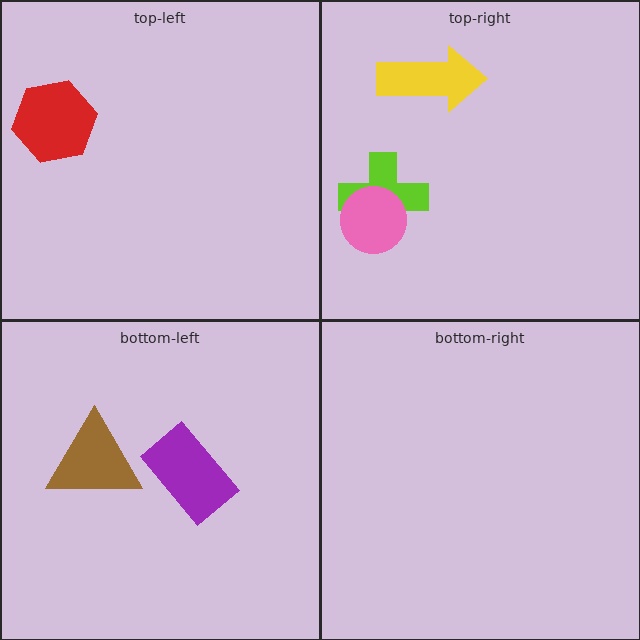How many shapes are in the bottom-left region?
2.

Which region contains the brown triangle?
The bottom-left region.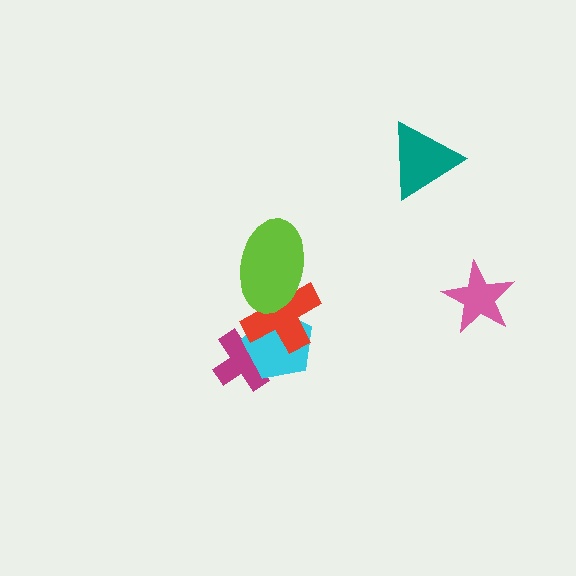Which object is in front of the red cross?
The lime ellipse is in front of the red cross.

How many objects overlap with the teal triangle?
0 objects overlap with the teal triangle.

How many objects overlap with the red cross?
3 objects overlap with the red cross.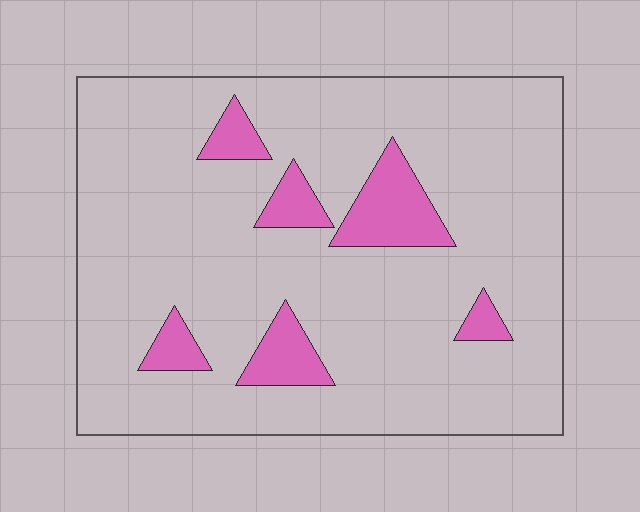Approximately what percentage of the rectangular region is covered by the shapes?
Approximately 10%.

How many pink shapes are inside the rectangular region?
6.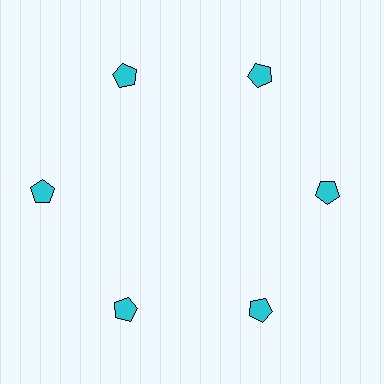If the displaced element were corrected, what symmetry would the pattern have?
It would have 6-fold rotational symmetry — the pattern would map onto itself every 60 degrees.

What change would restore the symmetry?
The symmetry would be restored by moving it inward, back onto the ring so that all 6 pentagons sit at equal angles and equal distance from the center.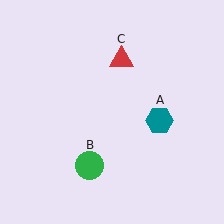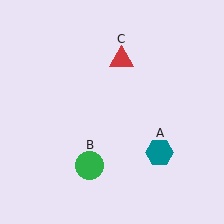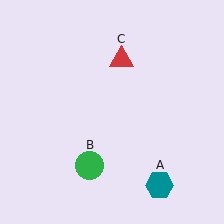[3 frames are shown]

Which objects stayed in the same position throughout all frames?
Green circle (object B) and red triangle (object C) remained stationary.